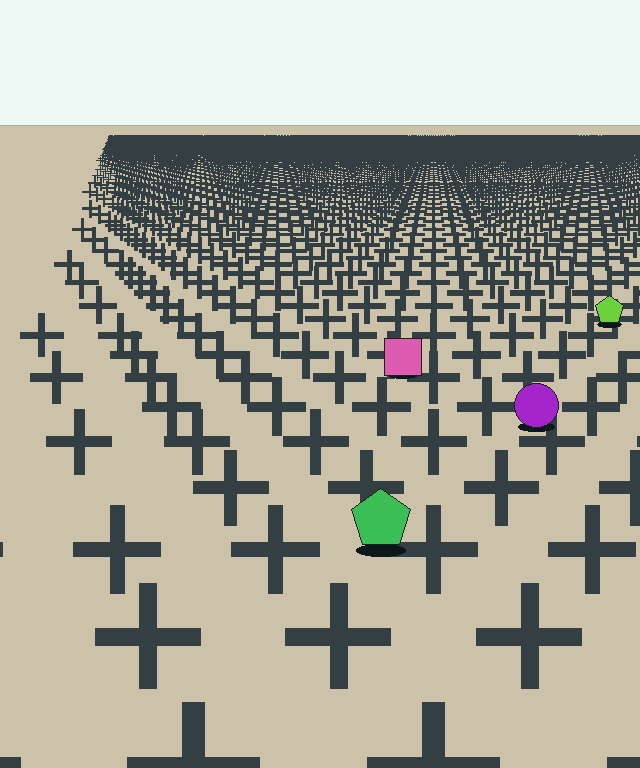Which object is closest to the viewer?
The green pentagon is closest. The texture marks near it are larger and more spread out.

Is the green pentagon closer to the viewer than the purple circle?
Yes. The green pentagon is closer — you can tell from the texture gradient: the ground texture is coarser near it.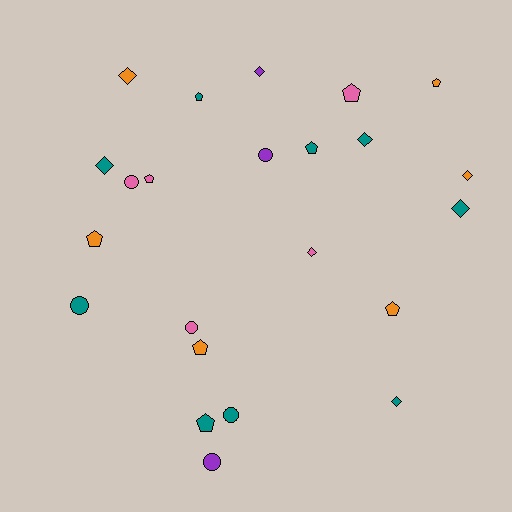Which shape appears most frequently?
Pentagon, with 9 objects.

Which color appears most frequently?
Teal, with 9 objects.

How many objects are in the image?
There are 23 objects.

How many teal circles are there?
There are 2 teal circles.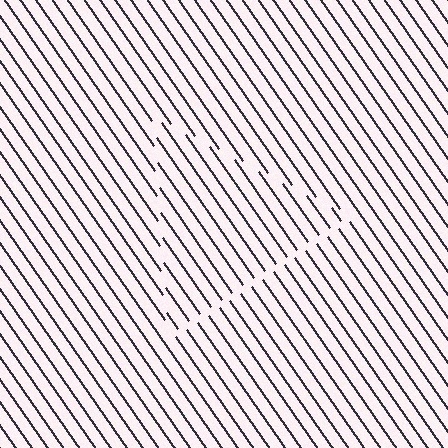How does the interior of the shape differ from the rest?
The interior of the shape contains the same grating, shifted by half a period — the contour is defined by the phase discontinuity where line-ends from the inner and outer gratings abut.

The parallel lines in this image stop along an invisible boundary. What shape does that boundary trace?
An illusory triangle. The interior of the shape contains the same grating, shifted by half a period — the contour is defined by the phase discontinuity where line-ends from the inner and outer gratings abut.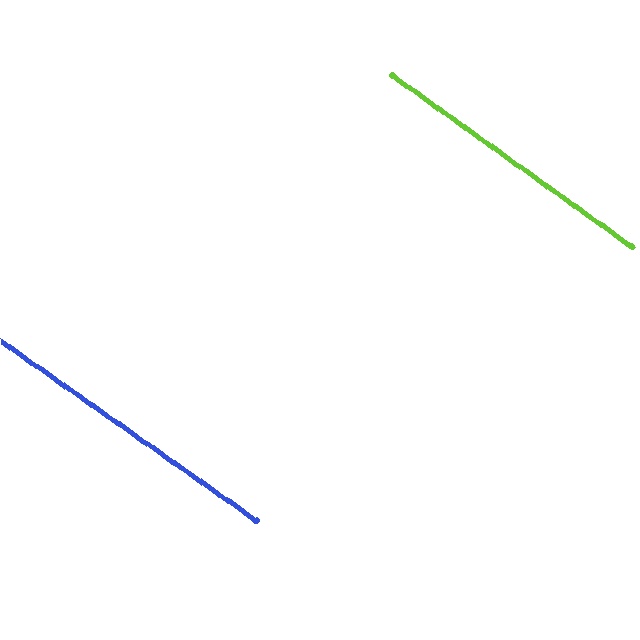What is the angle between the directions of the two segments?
Approximately 1 degree.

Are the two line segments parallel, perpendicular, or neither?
Parallel — their directions differ by only 0.6°.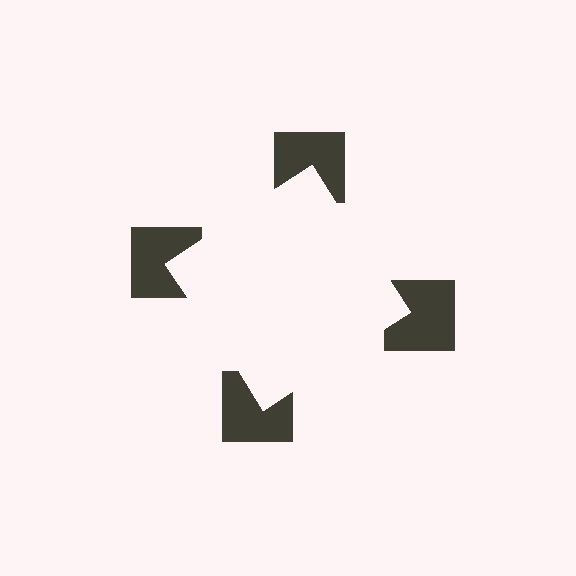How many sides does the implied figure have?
4 sides.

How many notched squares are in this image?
There are 4 — one at each vertex of the illusory square.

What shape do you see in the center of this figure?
An illusory square — its edges are inferred from the aligned wedge cuts in the notched squares, not physically drawn.